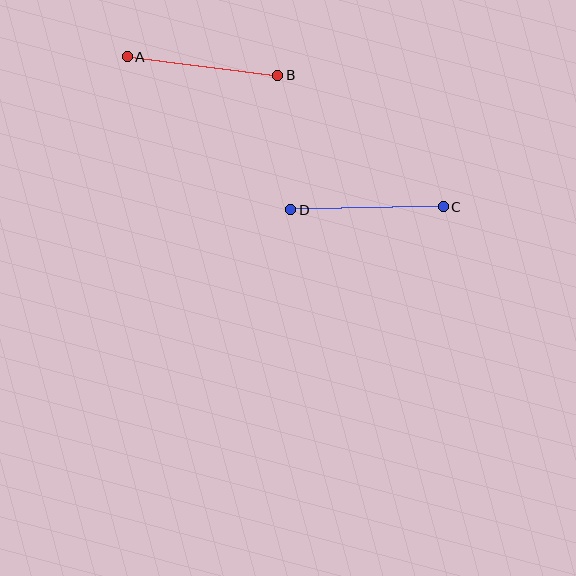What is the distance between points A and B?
The distance is approximately 152 pixels.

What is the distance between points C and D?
The distance is approximately 152 pixels.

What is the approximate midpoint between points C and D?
The midpoint is at approximately (367, 208) pixels.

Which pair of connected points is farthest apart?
Points C and D are farthest apart.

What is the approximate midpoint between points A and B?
The midpoint is at approximately (203, 66) pixels.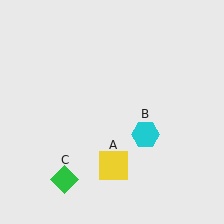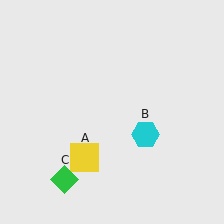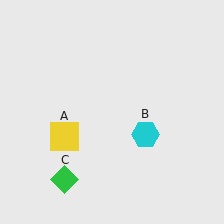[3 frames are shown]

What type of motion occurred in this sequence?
The yellow square (object A) rotated clockwise around the center of the scene.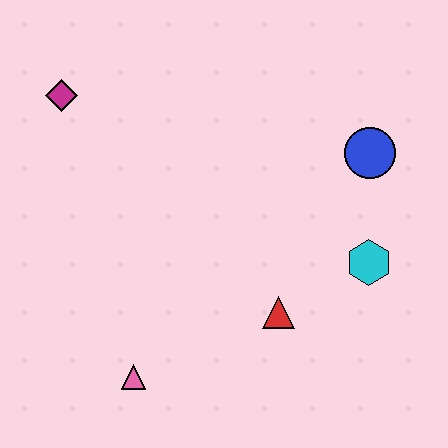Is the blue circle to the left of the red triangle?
No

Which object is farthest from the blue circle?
The pink triangle is farthest from the blue circle.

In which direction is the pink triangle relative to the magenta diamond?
The pink triangle is below the magenta diamond.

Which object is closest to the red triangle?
The cyan hexagon is closest to the red triangle.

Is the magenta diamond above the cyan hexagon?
Yes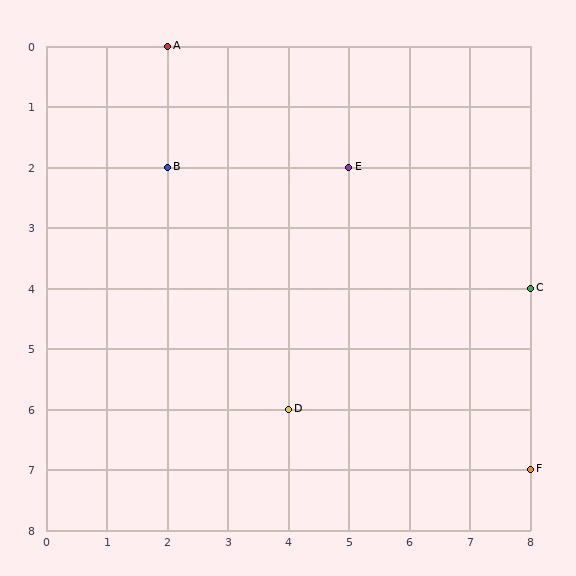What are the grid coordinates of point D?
Point D is at grid coordinates (4, 6).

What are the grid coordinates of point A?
Point A is at grid coordinates (2, 0).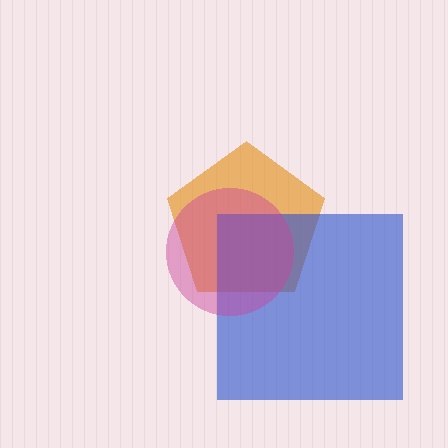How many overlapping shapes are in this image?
There are 3 overlapping shapes in the image.